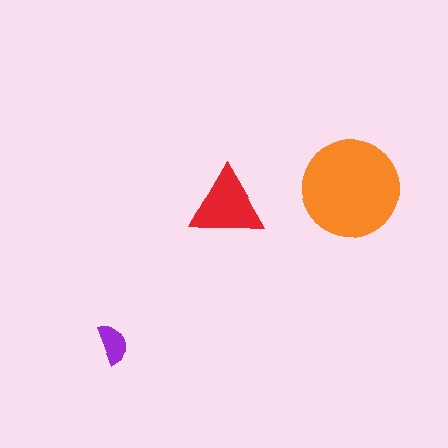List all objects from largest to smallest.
The orange circle, the red triangle, the purple semicircle.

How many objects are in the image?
There are 3 objects in the image.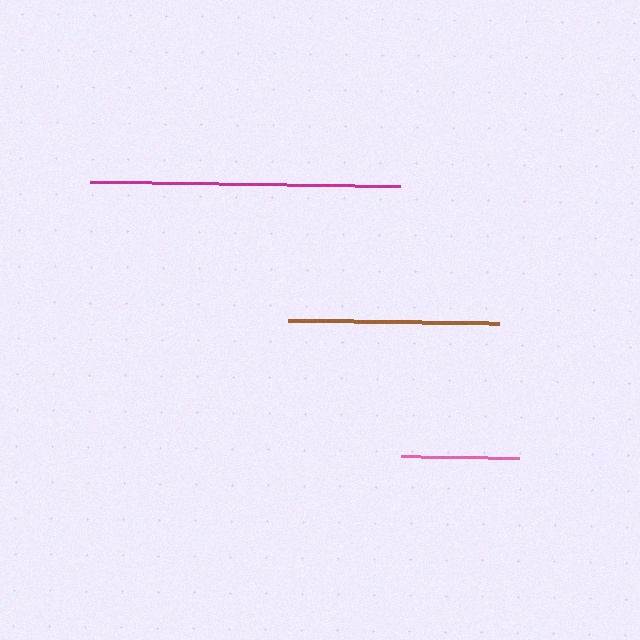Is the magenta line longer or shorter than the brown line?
The magenta line is longer than the brown line.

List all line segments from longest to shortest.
From longest to shortest: magenta, brown, pink.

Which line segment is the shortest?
The pink line is the shortest at approximately 118 pixels.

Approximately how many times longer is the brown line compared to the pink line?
The brown line is approximately 1.8 times the length of the pink line.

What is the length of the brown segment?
The brown segment is approximately 211 pixels long.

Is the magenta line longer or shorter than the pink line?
The magenta line is longer than the pink line.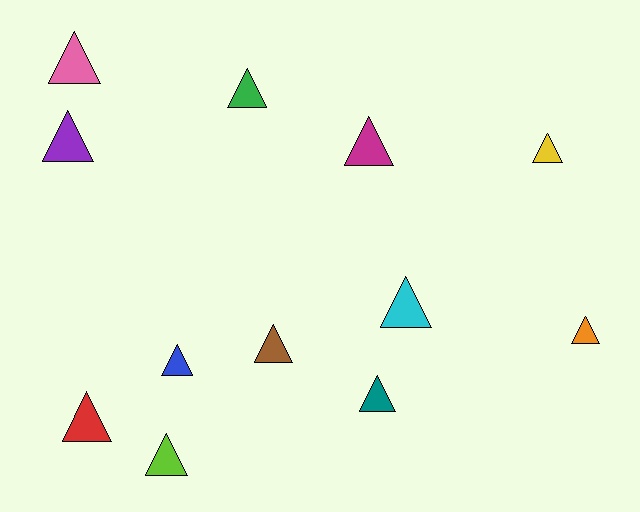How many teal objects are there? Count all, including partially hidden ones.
There is 1 teal object.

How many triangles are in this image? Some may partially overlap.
There are 12 triangles.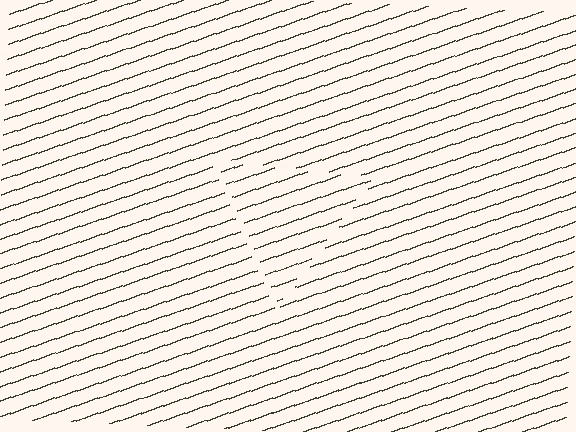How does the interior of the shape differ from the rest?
The interior of the shape contains the same grating, shifted by half a period — the contour is defined by the phase discontinuity where line-ends from the inner and outer gratings abut.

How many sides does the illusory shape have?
3 sides — the line-ends trace a triangle.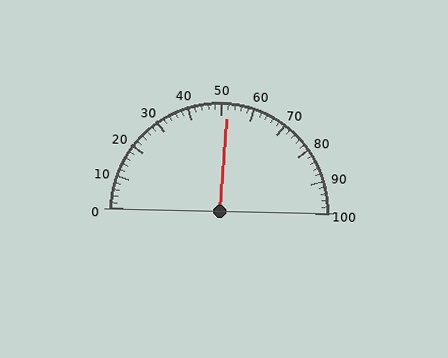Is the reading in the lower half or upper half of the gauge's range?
The reading is in the upper half of the range (0 to 100).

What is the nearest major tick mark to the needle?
The nearest major tick mark is 50.